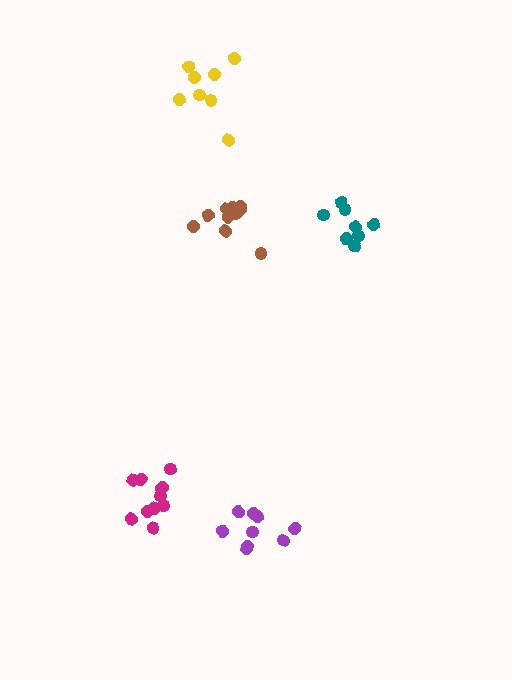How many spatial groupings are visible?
There are 5 spatial groupings.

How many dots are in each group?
Group 1: 11 dots, Group 2: 8 dots, Group 3: 9 dots, Group 4: 10 dots, Group 5: 8 dots (46 total).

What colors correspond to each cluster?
The clusters are colored: magenta, teal, purple, brown, yellow.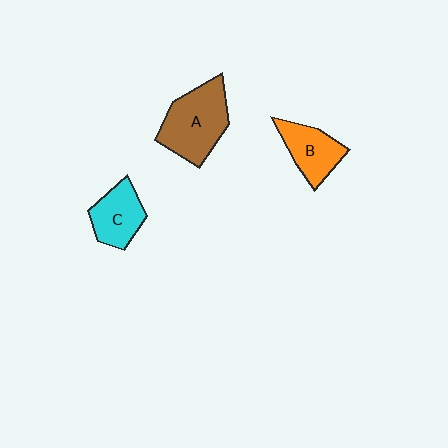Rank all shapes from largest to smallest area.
From largest to smallest: A (brown), B (orange), C (cyan).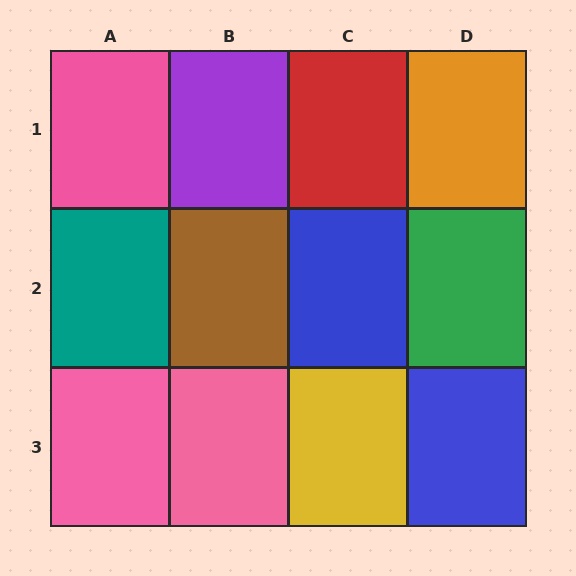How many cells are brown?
1 cell is brown.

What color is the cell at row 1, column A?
Pink.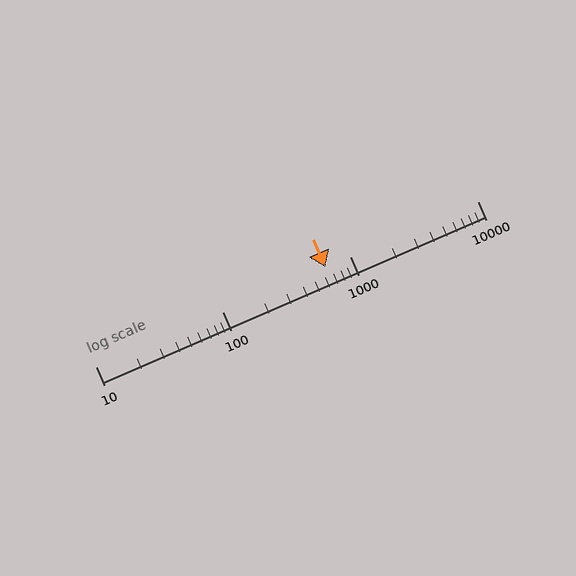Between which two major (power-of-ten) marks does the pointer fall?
The pointer is between 100 and 1000.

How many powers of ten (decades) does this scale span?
The scale spans 3 decades, from 10 to 10000.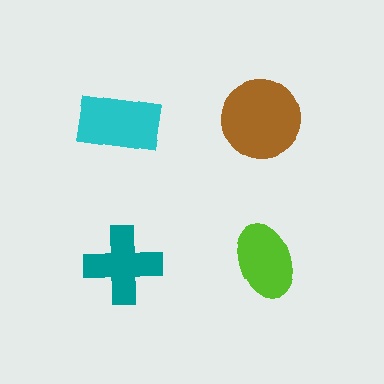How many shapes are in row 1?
2 shapes.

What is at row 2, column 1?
A teal cross.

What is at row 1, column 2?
A brown circle.